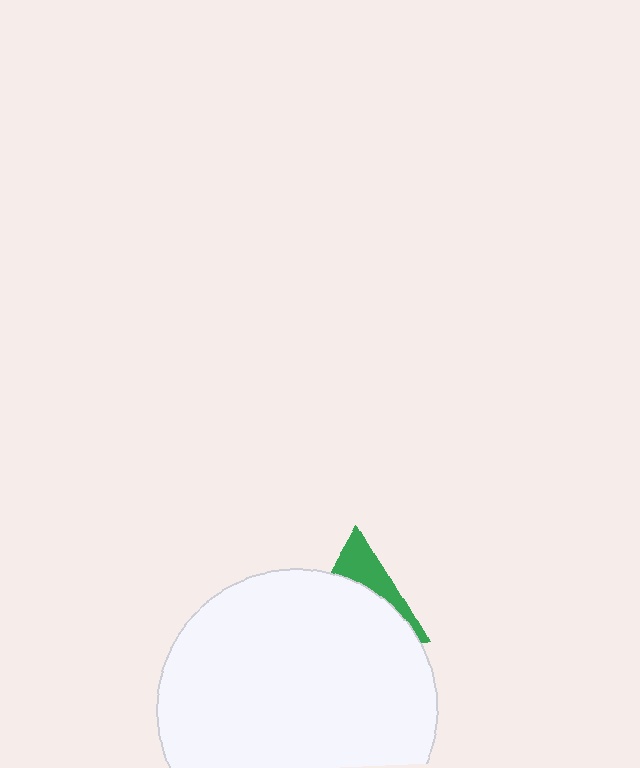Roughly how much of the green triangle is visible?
A small part of it is visible (roughly 32%).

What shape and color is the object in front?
The object in front is a white circle.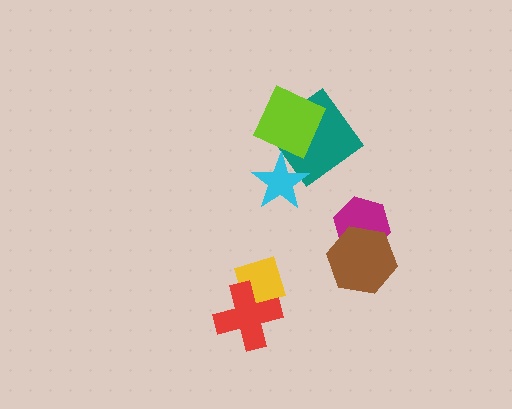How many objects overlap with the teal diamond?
2 objects overlap with the teal diamond.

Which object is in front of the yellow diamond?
The red cross is in front of the yellow diamond.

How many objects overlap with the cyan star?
1 object overlaps with the cyan star.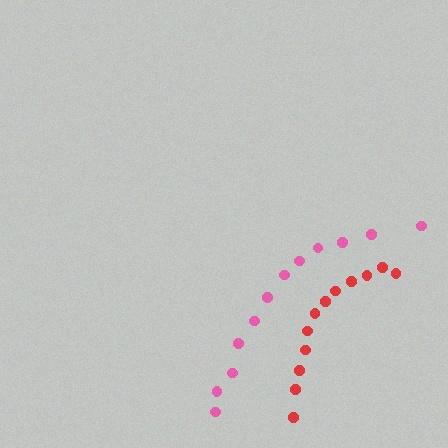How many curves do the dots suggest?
There are 2 distinct paths.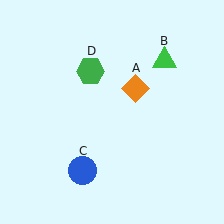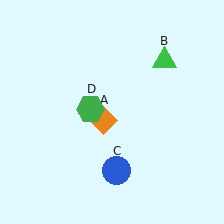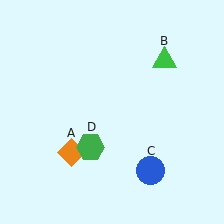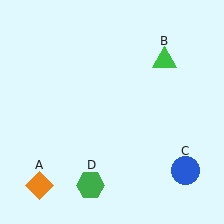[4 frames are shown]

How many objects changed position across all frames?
3 objects changed position: orange diamond (object A), blue circle (object C), green hexagon (object D).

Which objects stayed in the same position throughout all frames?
Green triangle (object B) remained stationary.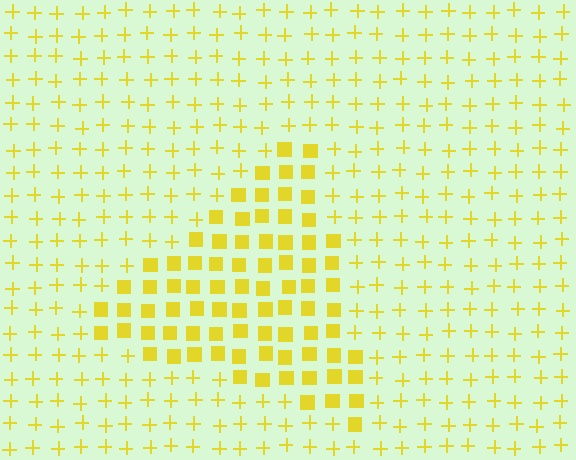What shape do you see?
I see a triangle.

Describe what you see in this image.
The image is filled with small yellow elements arranged in a uniform grid. A triangle-shaped region contains squares, while the surrounding area contains plus signs. The boundary is defined purely by the change in element shape.